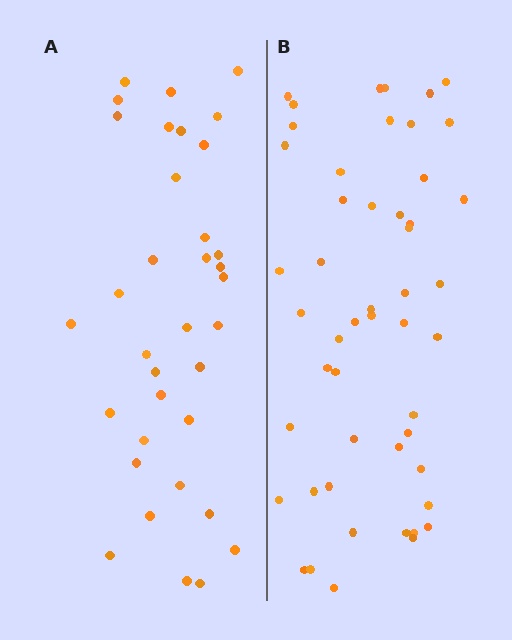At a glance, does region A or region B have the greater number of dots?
Region B (the right region) has more dots.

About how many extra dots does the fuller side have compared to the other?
Region B has approximately 15 more dots than region A.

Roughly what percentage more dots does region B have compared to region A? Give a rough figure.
About 45% more.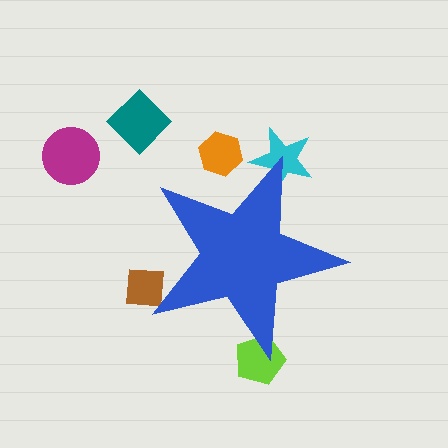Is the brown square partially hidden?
Yes, the brown square is partially hidden behind the blue star.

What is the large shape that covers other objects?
A blue star.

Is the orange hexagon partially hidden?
Yes, the orange hexagon is partially hidden behind the blue star.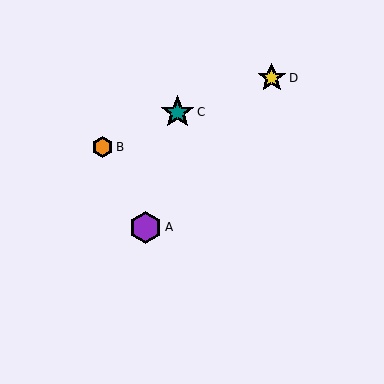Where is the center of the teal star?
The center of the teal star is at (177, 112).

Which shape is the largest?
The teal star (labeled C) is the largest.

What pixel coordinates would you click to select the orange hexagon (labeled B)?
Click at (102, 147) to select the orange hexagon B.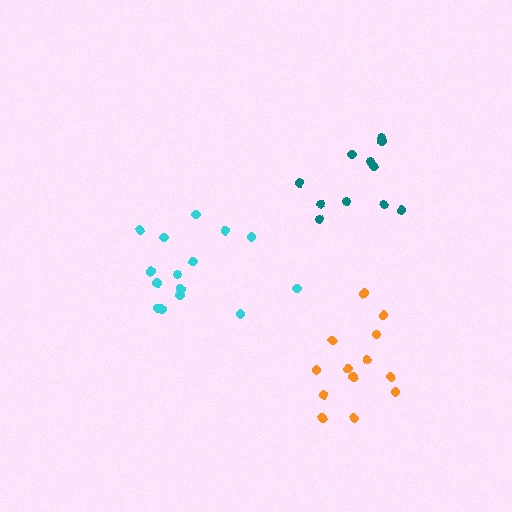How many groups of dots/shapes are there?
There are 3 groups.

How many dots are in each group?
Group 1: 13 dots, Group 2: 15 dots, Group 3: 11 dots (39 total).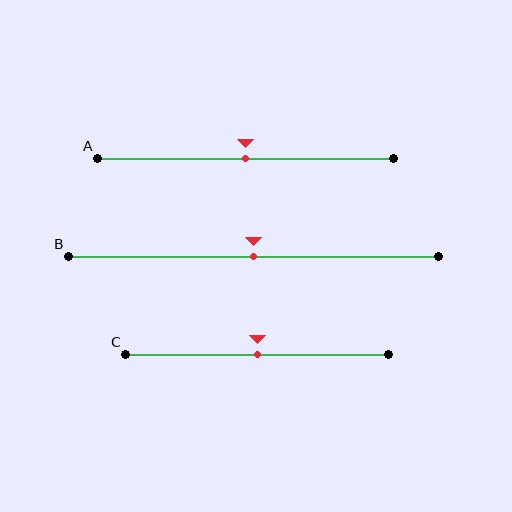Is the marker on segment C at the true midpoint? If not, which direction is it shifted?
Yes, the marker on segment C is at the true midpoint.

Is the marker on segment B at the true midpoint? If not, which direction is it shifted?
Yes, the marker on segment B is at the true midpoint.